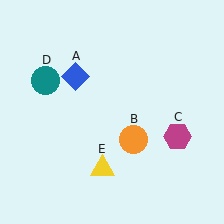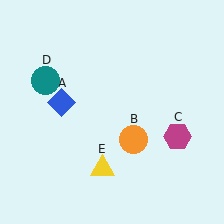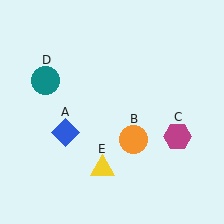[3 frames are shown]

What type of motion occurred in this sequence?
The blue diamond (object A) rotated counterclockwise around the center of the scene.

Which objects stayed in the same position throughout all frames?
Orange circle (object B) and magenta hexagon (object C) and teal circle (object D) and yellow triangle (object E) remained stationary.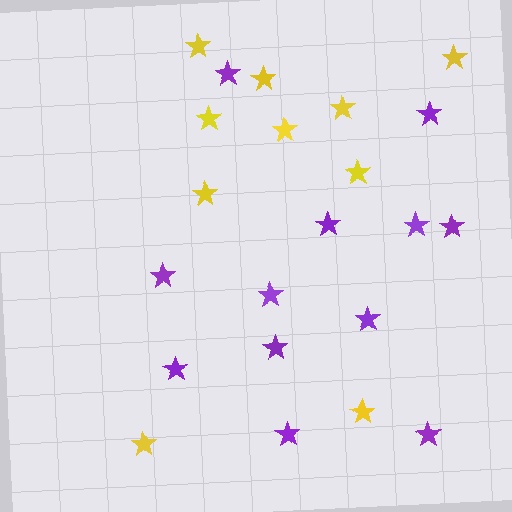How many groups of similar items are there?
There are 2 groups: one group of yellow stars (10) and one group of purple stars (12).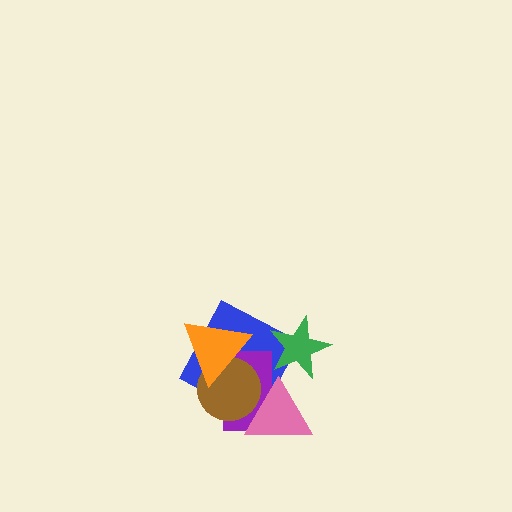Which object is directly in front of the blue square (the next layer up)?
The purple rectangle is directly in front of the blue square.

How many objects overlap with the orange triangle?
3 objects overlap with the orange triangle.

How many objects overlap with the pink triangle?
3 objects overlap with the pink triangle.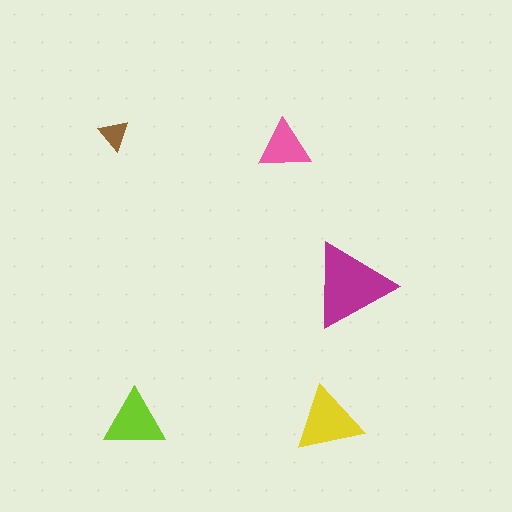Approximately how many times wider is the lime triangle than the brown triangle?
About 2 times wider.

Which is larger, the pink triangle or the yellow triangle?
The yellow one.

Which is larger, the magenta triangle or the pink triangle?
The magenta one.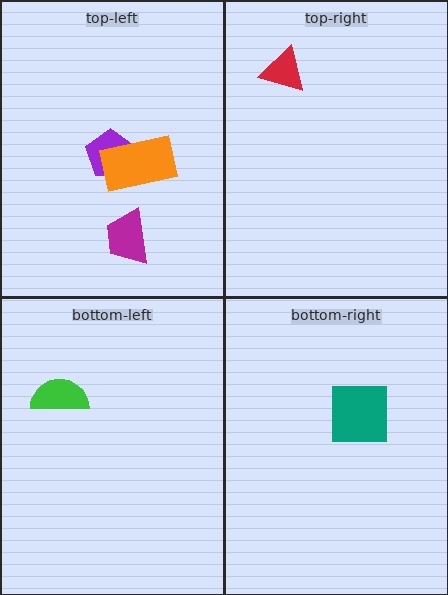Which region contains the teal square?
The bottom-right region.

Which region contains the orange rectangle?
The top-left region.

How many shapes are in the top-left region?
3.